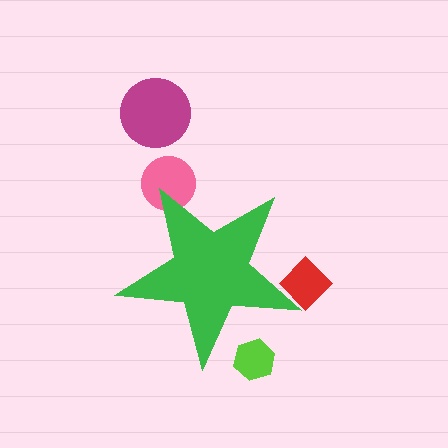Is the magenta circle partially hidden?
No, the magenta circle is fully visible.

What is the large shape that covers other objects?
A green star.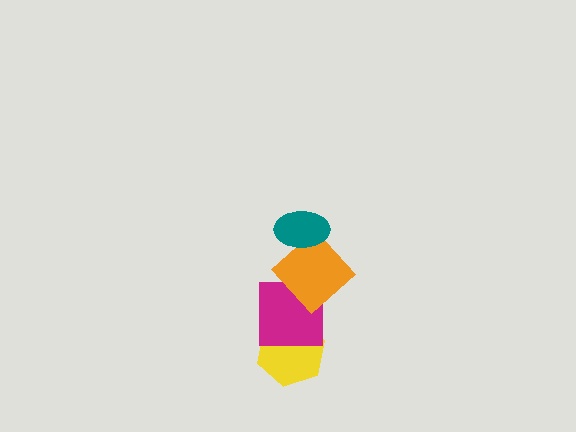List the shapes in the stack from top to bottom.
From top to bottom: the teal ellipse, the orange diamond, the magenta square, the yellow hexagon.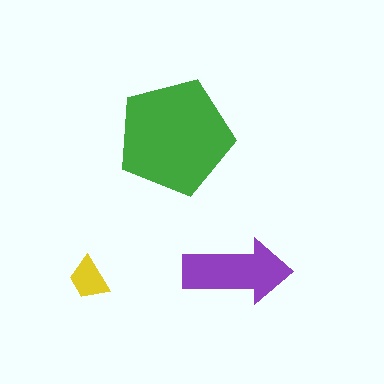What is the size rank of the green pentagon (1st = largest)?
1st.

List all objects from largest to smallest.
The green pentagon, the purple arrow, the yellow trapezoid.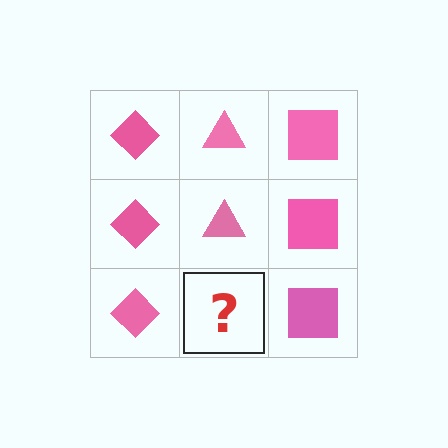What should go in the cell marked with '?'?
The missing cell should contain a pink triangle.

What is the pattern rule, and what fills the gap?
The rule is that each column has a consistent shape. The gap should be filled with a pink triangle.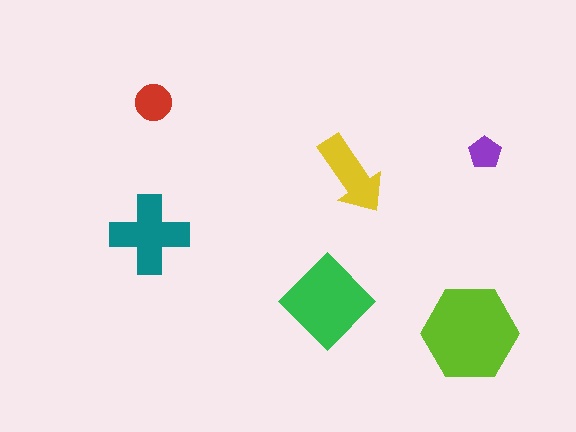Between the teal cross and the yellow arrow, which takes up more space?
The teal cross.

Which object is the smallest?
The purple pentagon.